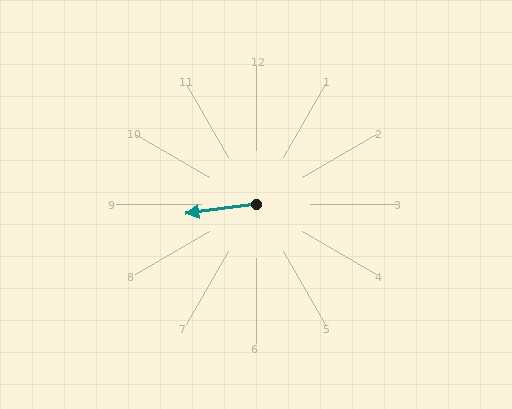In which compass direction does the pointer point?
West.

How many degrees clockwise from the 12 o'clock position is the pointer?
Approximately 263 degrees.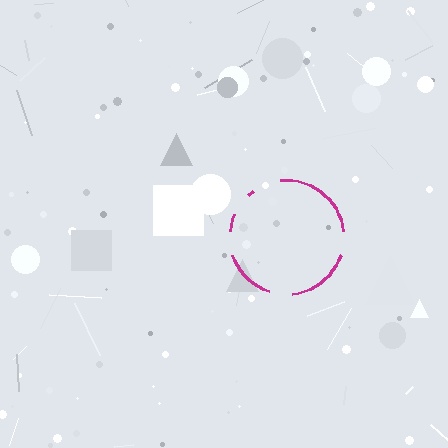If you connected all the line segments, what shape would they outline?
They would outline a circle.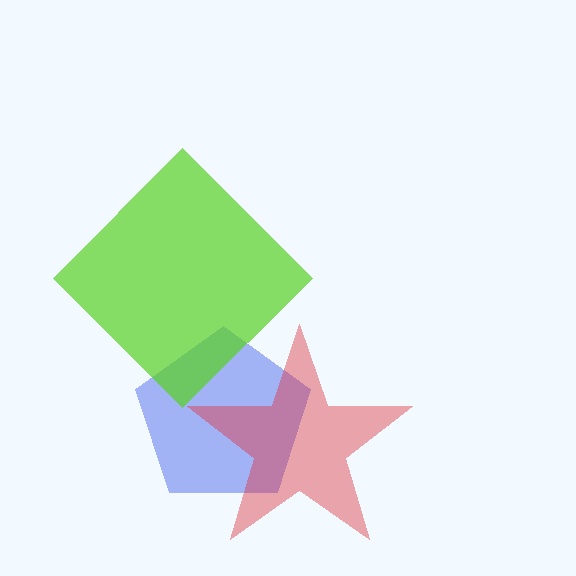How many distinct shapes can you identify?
There are 3 distinct shapes: a blue pentagon, a red star, a lime diamond.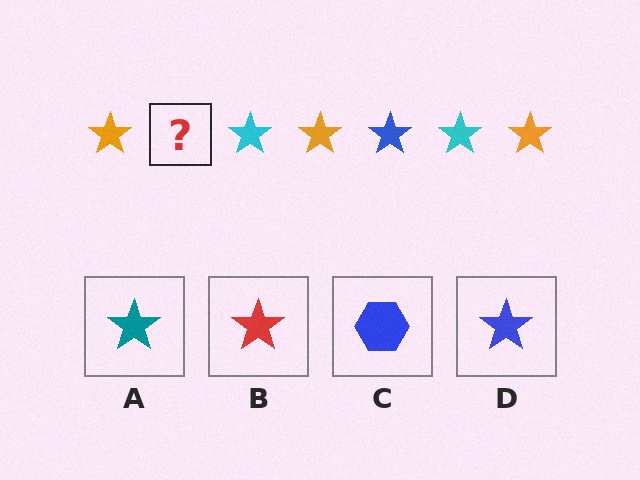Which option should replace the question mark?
Option D.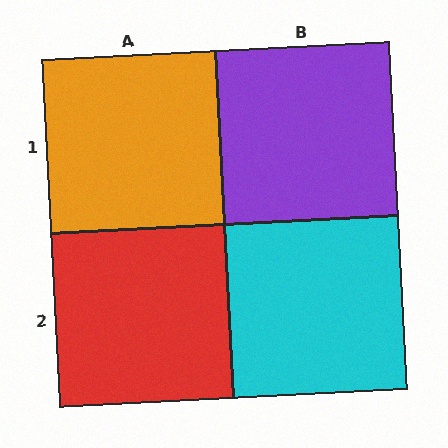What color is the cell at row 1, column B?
Purple.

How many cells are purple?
1 cell is purple.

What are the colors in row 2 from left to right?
Red, cyan.